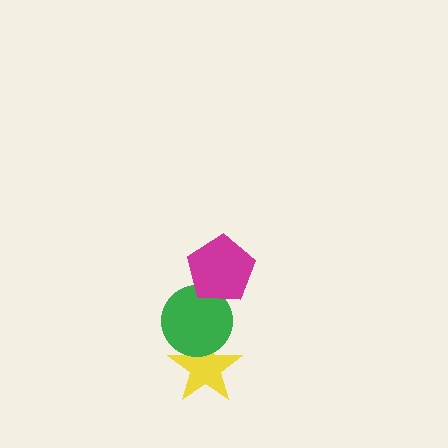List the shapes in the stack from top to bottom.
From top to bottom: the magenta pentagon, the green circle, the yellow star.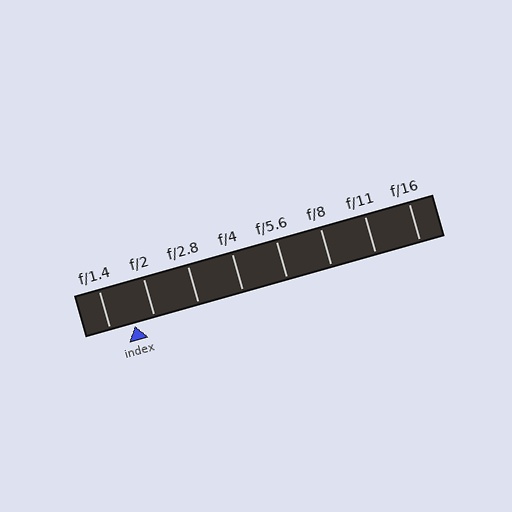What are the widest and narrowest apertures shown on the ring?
The widest aperture shown is f/1.4 and the narrowest is f/16.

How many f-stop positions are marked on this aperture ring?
There are 8 f-stop positions marked.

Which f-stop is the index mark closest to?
The index mark is closest to f/2.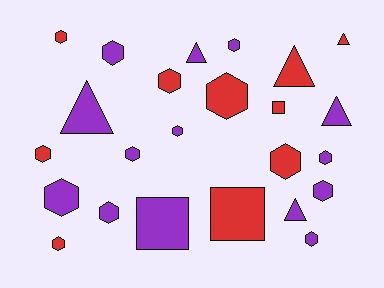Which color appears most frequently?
Purple, with 14 objects.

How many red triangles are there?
There are 2 red triangles.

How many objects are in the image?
There are 24 objects.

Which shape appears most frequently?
Hexagon, with 15 objects.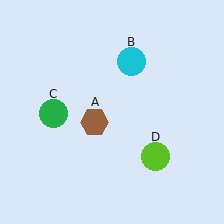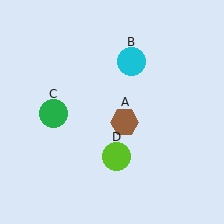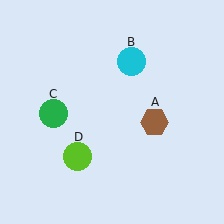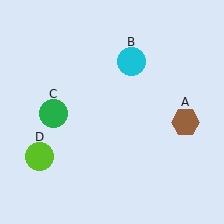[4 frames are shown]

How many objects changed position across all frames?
2 objects changed position: brown hexagon (object A), lime circle (object D).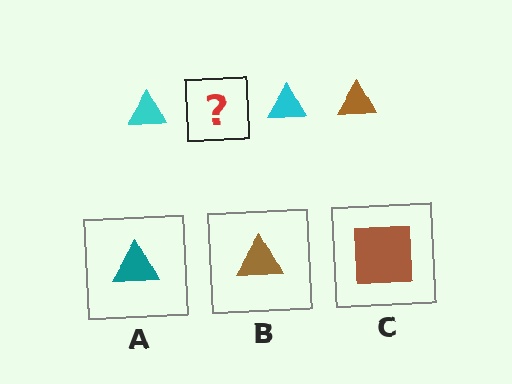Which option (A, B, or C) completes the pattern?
B.